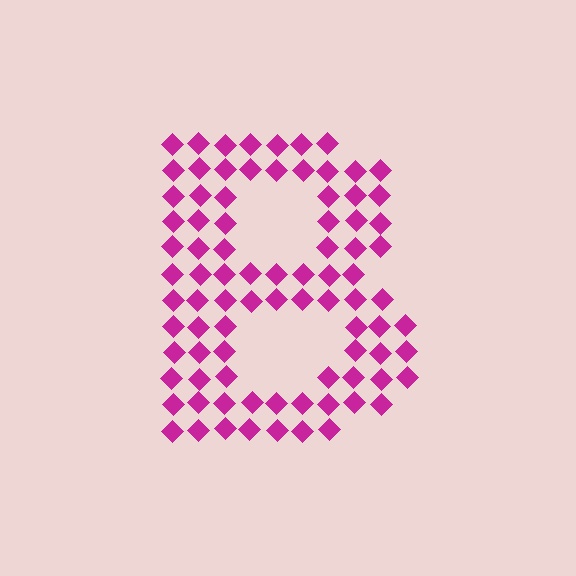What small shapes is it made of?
It is made of small diamonds.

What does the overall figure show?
The overall figure shows the letter B.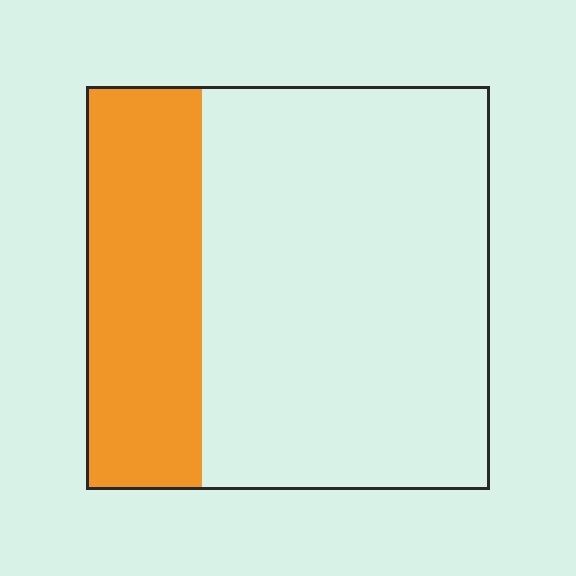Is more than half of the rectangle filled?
No.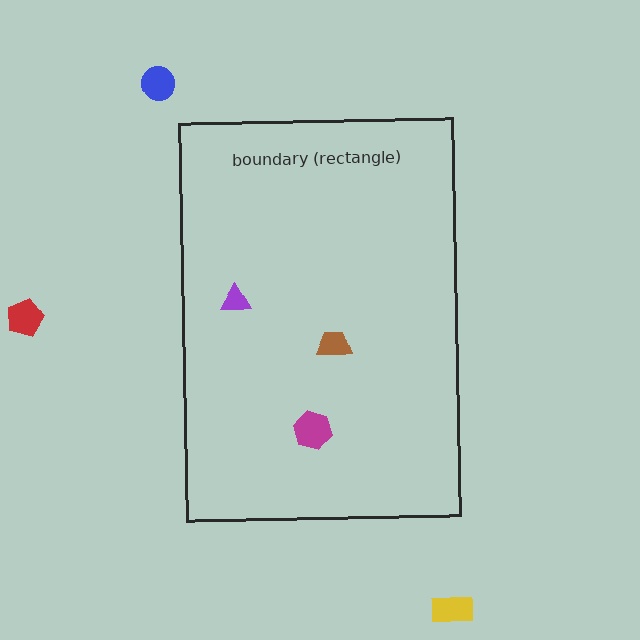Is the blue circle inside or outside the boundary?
Outside.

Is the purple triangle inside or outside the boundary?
Inside.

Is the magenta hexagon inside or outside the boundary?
Inside.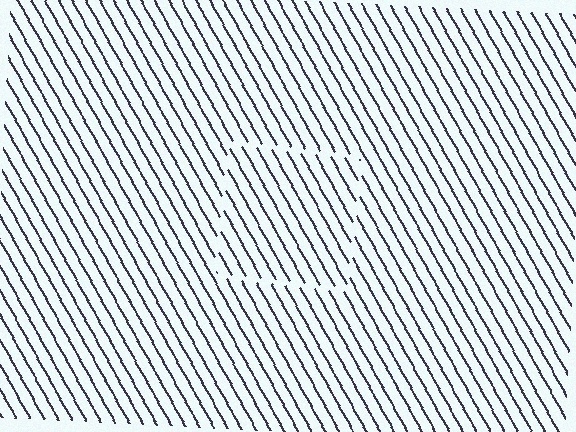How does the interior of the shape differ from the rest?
The interior of the shape contains the same grating, shifted by half a period — the contour is defined by the phase discontinuity where line-ends from the inner and outer gratings abut.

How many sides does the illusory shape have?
4 sides — the line-ends trace a square.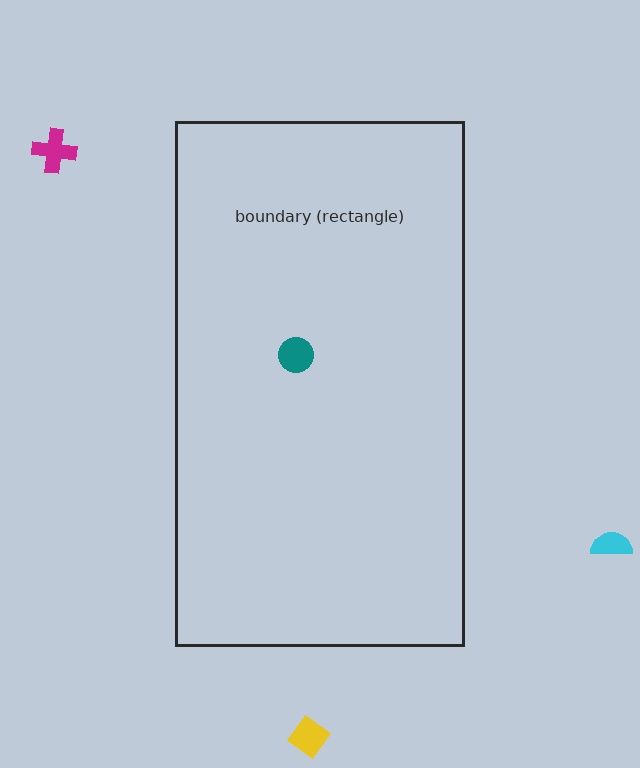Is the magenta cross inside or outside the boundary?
Outside.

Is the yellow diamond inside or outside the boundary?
Outside.